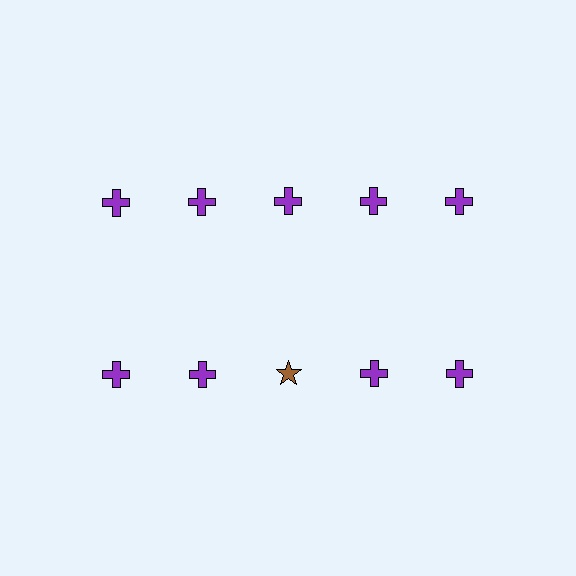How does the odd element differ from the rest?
It differs in both color (brown instead of purple) and shape (star instead of cross).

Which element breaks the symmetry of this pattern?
The brown star in the second row, center column breaks the symmetry. All other shapes are purple crosses.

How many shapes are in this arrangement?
There are 10 shapes arranged in a grid pattern.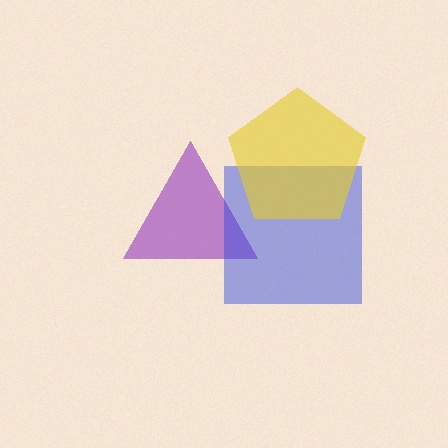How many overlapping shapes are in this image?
There are 3 overlapping shapes in the image.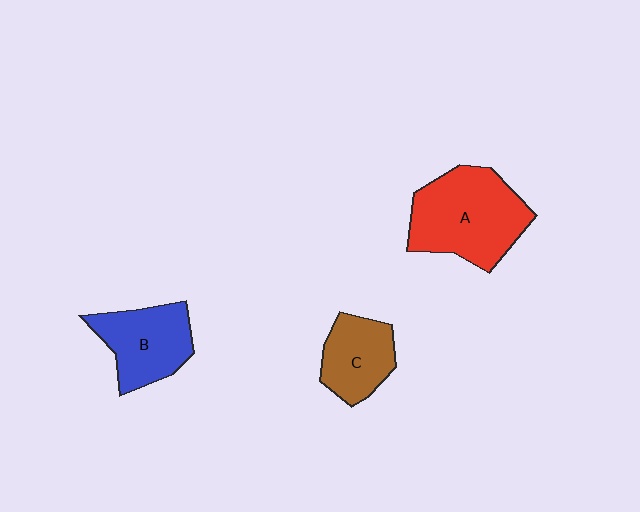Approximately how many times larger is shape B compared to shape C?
Approximately 1.2 times.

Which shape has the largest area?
Shape A (red).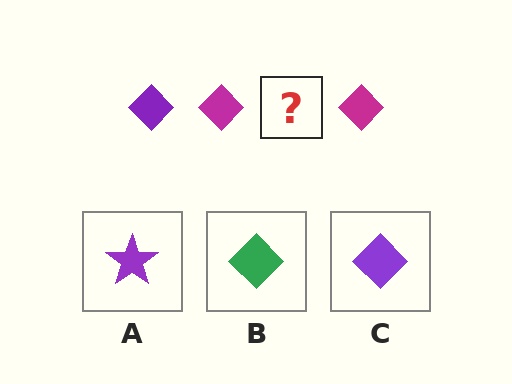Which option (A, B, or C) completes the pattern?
C.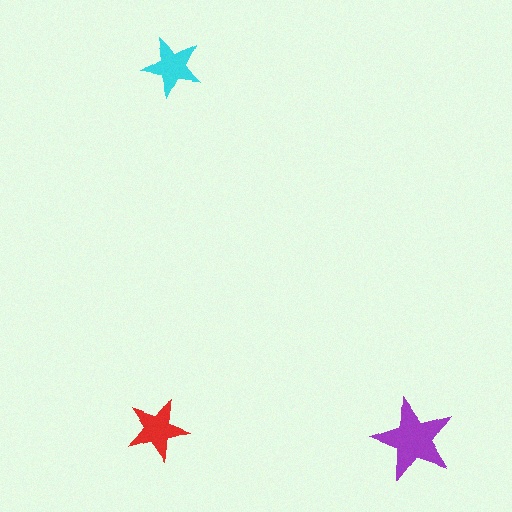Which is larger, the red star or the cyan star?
The red one.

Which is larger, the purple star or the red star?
The purple one.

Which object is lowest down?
The red star is bottommost.